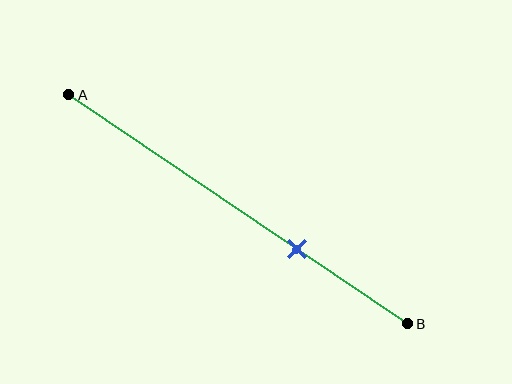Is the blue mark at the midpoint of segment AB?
No, the mark is at about 65% from A, not at the 50% midpoint.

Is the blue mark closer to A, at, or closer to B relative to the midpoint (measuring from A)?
The blue mark is closer to point B than the midpoint of segment AB.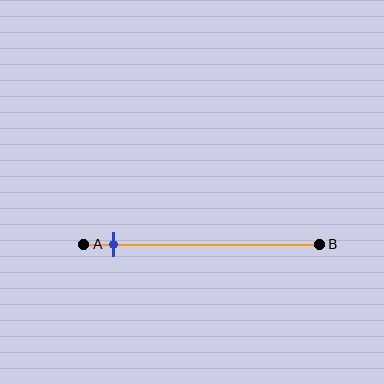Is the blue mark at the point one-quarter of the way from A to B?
No, the mark is at about 15% from A, not at the 25% one-quarter point.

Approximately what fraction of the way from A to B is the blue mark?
The blue mark is approximately 15% of the way from A to B.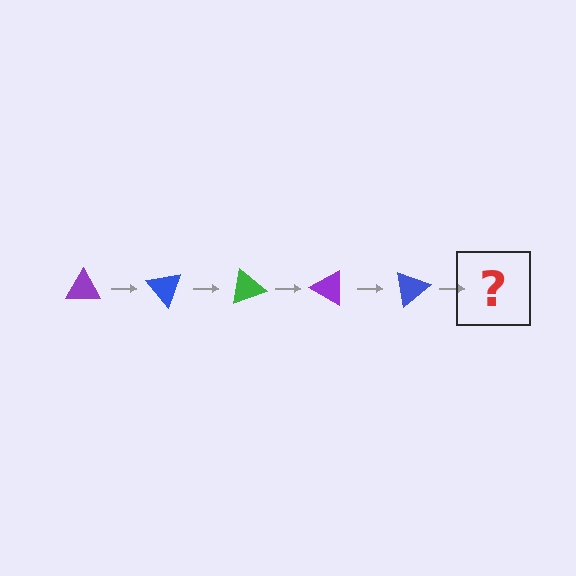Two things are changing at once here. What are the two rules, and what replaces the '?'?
The two rules are that it rotates 50 degrees each step and the color cycles through purple, blue, and green. The '?' should be a green triangle, rotated 250 degrees from the start.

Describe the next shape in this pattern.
It should be a green triangle, rotated 250 degrees from the start.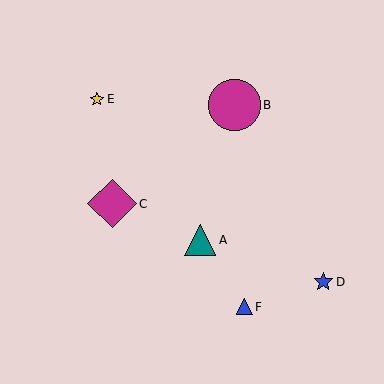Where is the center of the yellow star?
The center of the yellow star is at (97, 99).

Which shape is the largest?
The magenta circle (labeled B) is the largest.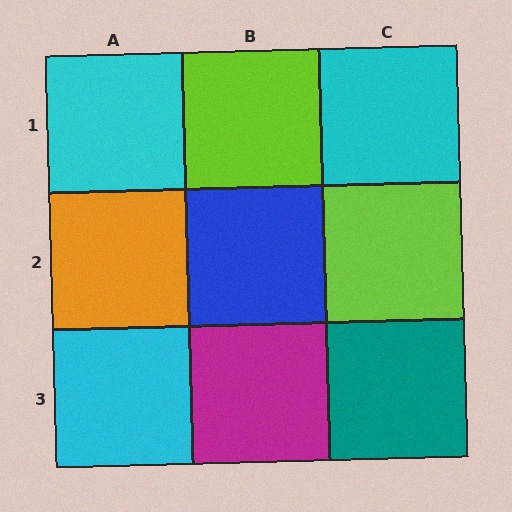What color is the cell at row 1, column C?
Cyan.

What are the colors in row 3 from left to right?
Cyan, magenta, teal.